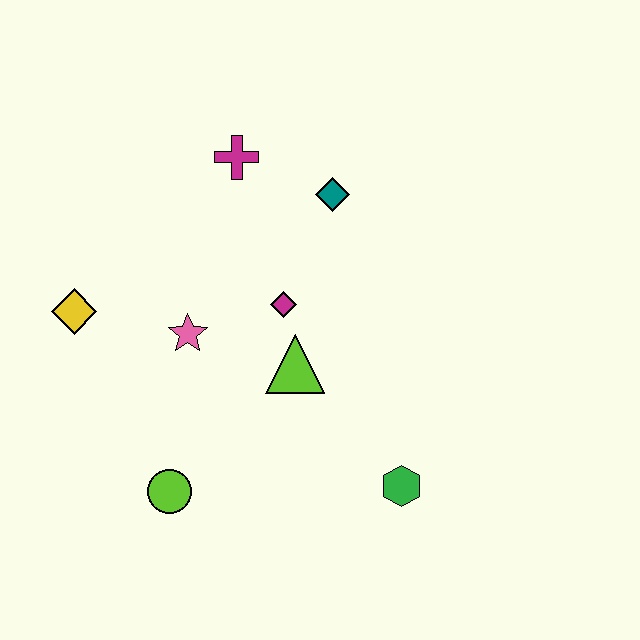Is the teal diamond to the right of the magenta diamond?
Yes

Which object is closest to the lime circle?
The pink star is closest to the lime circle.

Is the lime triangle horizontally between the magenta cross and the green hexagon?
Yes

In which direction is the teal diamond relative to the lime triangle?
The teal diamond is above the lime triangle.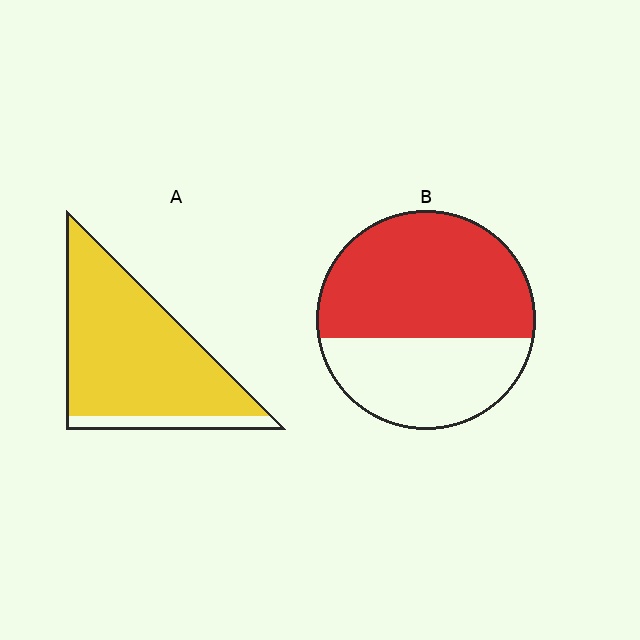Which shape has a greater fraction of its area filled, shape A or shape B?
Shape A.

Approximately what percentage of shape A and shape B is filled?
A is approximately 90% and B is approximately 60%.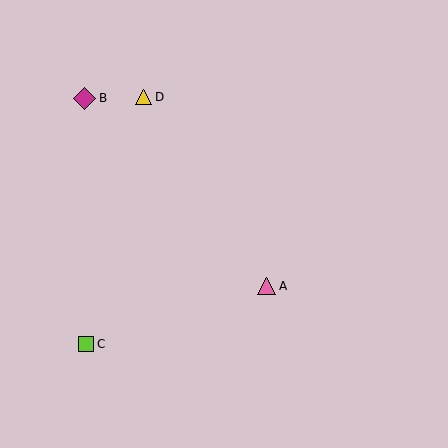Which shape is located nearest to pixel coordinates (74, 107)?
The magenta diamond (labeled B) at (85, 98) is nearest to that location.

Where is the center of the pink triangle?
The center of the pink triangle is at (267, 286).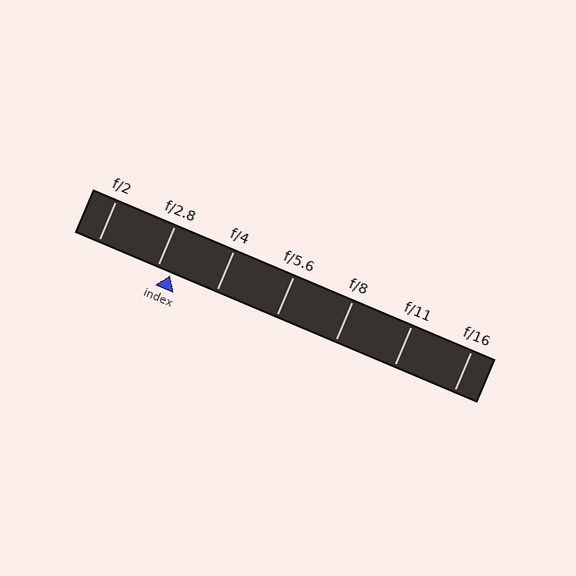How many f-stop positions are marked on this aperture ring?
There are 7 f-stop positions marked.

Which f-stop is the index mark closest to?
The index mark is closest to f/2.8.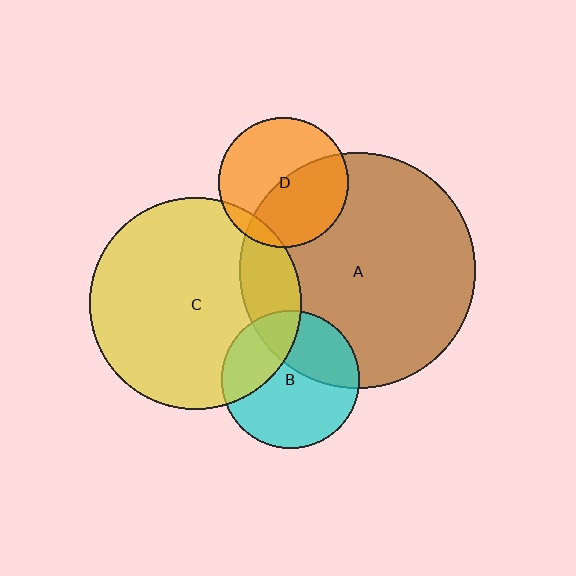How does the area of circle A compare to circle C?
Approximately 1.2 times.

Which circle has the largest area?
Circle A (brown).